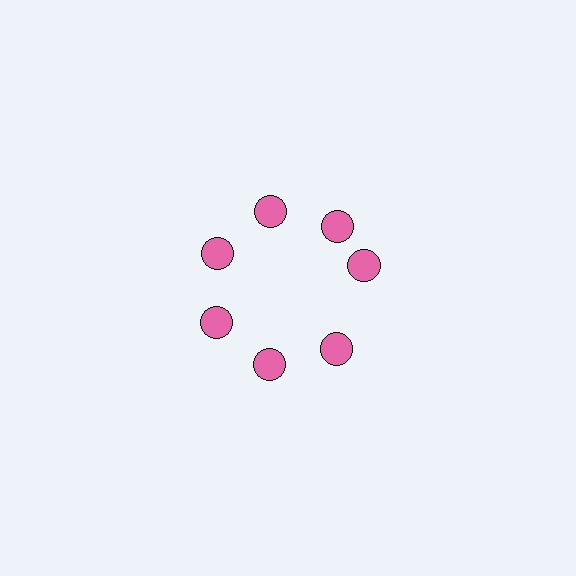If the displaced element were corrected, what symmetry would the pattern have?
It would have 7-fold rotational symmetry — the pattern would map onto itself every 51 degrees.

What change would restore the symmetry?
The symmetry would be restored by rotating it back into even spacing with its neighbors so that all 7 circles sit at equal angles and equal distance from the center.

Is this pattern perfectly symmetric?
No. The 7 pink circles are arranged in a ring, but one element near the 3 o'clock position is rotated out of alignment along the ring, breaking the 7-fold rotational symmetry.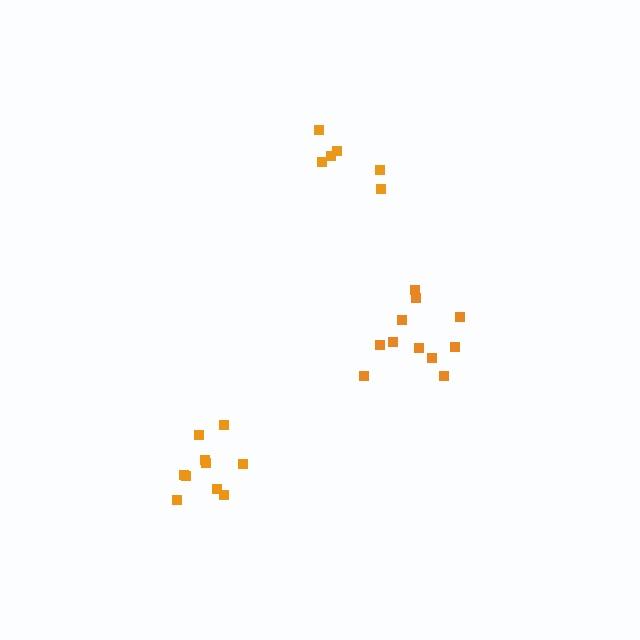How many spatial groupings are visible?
There are 3 spatial groupings.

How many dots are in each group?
Group 1: 11 dots, Group 2: 6 dots, Group 3: 10 dots (27 total).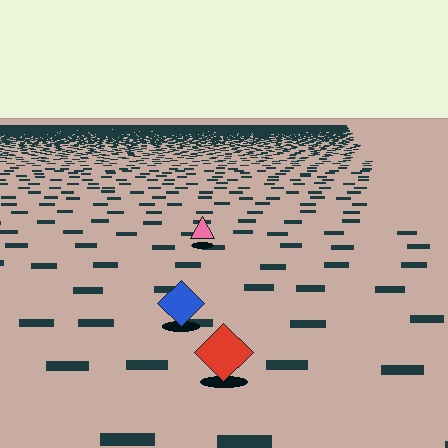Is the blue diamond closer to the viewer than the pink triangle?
Yes. The blue diamond is closer — you can tell from the texture gradient: the ground texture is coarser near it.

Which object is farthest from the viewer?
The pink triangle is farthest from the viewer. It appears smaller and the ground texture around it is denser.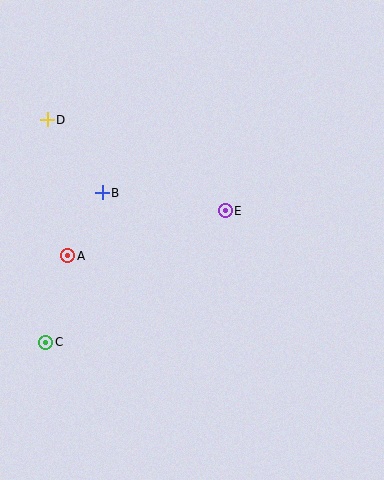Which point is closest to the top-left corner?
Point D is closest to the top-left corner.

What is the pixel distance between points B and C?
The distance between B and C is 160 pixels.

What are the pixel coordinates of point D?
Point D is at (48, 120).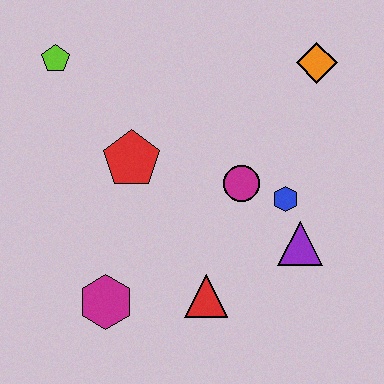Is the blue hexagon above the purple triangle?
Yes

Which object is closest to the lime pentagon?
The red pentagon is closest to the lime pentagon.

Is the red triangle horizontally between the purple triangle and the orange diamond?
No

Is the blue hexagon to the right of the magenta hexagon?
Yes